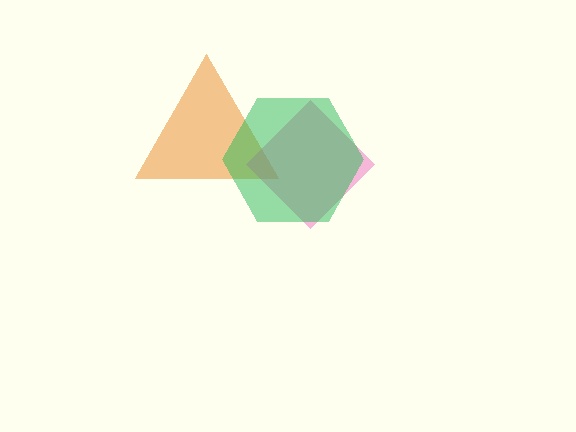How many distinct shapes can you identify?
There are 3 distinct shapes: an orange triangle, a pink diamond, a green hexagon.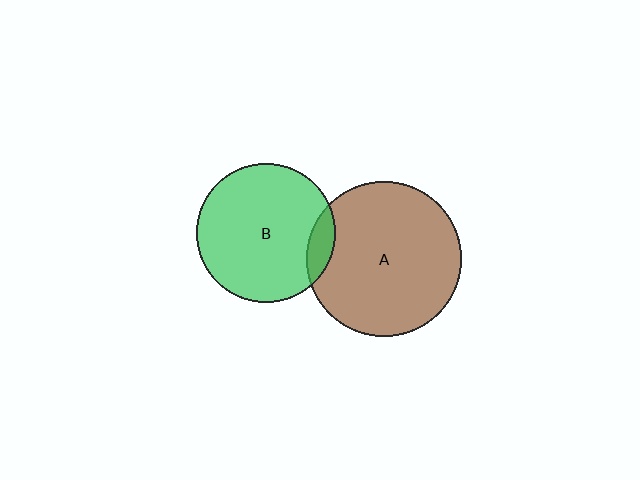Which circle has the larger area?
Circle A (brown).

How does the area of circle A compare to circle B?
Approximately 1.2 times.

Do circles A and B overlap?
Yes.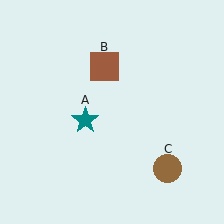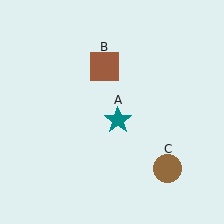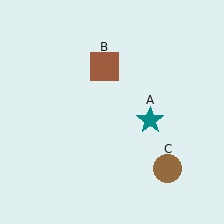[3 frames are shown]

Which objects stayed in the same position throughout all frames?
Brown square (object B) and brown circle (object C) remained stationary.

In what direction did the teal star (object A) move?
The teal star (object A) moved right.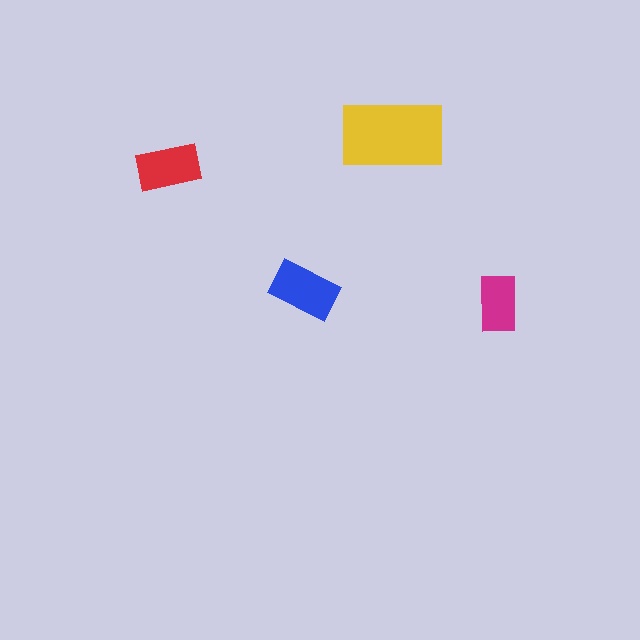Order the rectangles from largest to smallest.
the yellow one, the blue one, the red one, the magenta one.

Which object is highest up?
The yellow rectangle is topmost.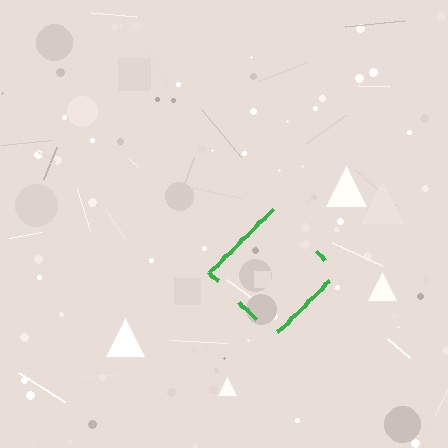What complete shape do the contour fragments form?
The contour fragments form a diamond.